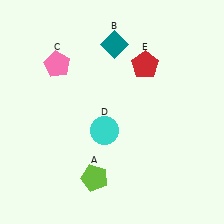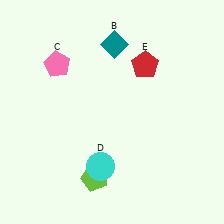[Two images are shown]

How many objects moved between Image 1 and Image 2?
1 object moved between the two images.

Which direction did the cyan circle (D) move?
The cyan circle (D) moved down.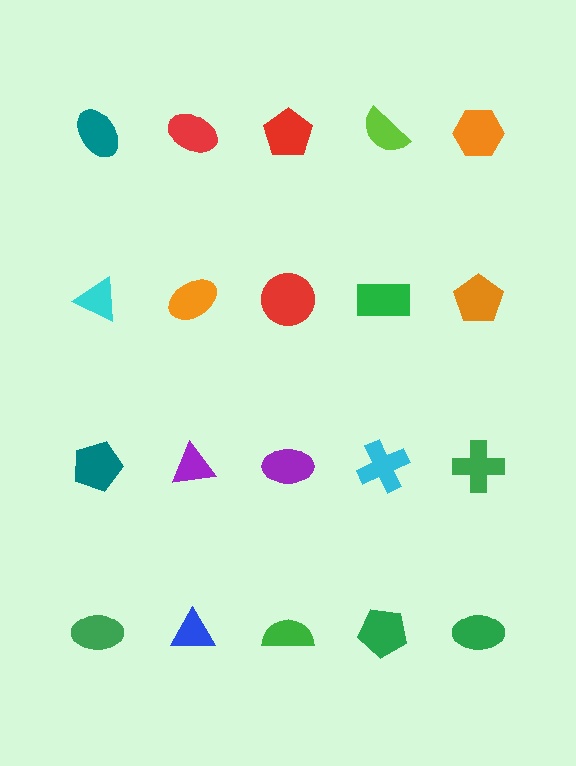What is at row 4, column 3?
A green semicircle.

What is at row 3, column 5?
A green cross.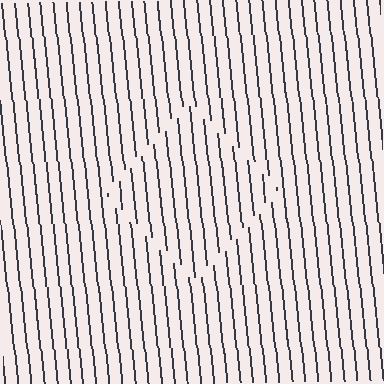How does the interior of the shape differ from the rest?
The interior of the shape contains the same grating, shifted by half a period — the contour is defined by the phase discontinuity where line-ends from the inner and outer gratings abut.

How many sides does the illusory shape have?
4 sides — the line-ends trace a square.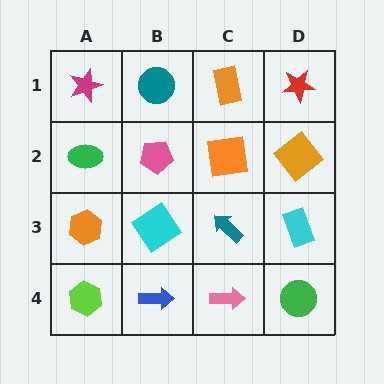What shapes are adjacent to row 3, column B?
A pink pentagon (row 2, column B), a blue arrow (row 4, column B), an orange hexagon (row 3, column A), a teal arrow (row 3, column C).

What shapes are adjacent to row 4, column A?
An orange hexagon (row 3, column A), a blue arrow (row 4, column B).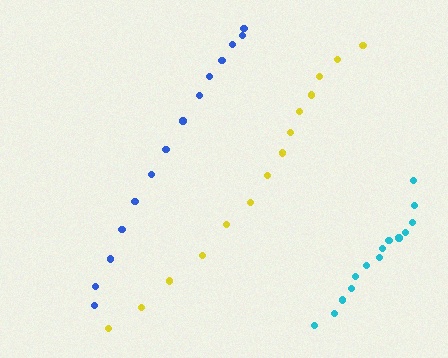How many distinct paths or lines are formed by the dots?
There are 3 distinct paths.